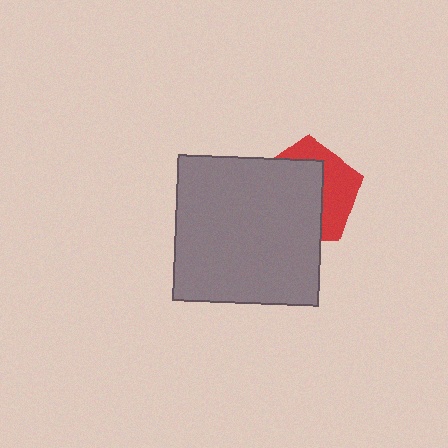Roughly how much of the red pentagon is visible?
A small part of it is visible (roughly 39%).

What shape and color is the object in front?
The object in front is a gray square.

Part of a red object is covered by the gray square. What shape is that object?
It is a pentagon.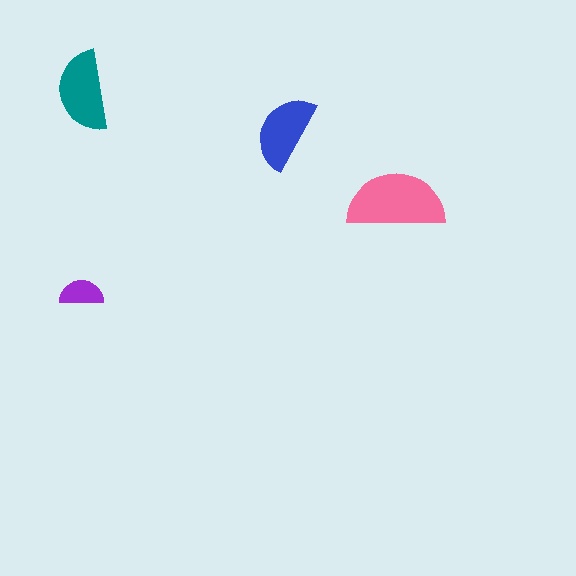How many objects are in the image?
There are 4 objects in the image.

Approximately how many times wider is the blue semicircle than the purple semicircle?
About 1.5 times wider.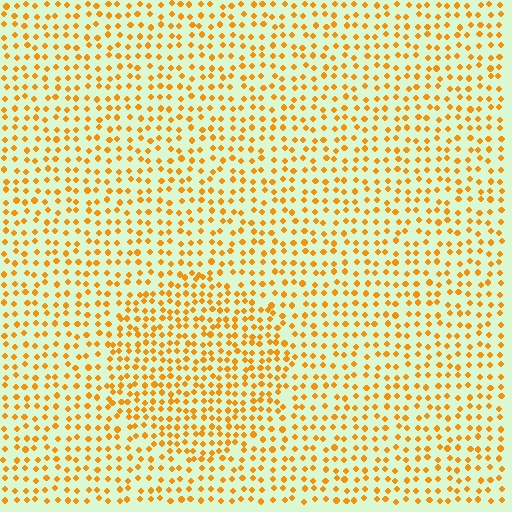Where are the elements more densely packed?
The elements are more densely packed inside the circle boundary.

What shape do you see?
I see a circle.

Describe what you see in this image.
The image contains small orange elements arranged at two different densities. A circle-shaped region is visible where the elements are more densely packed than the surrounding area.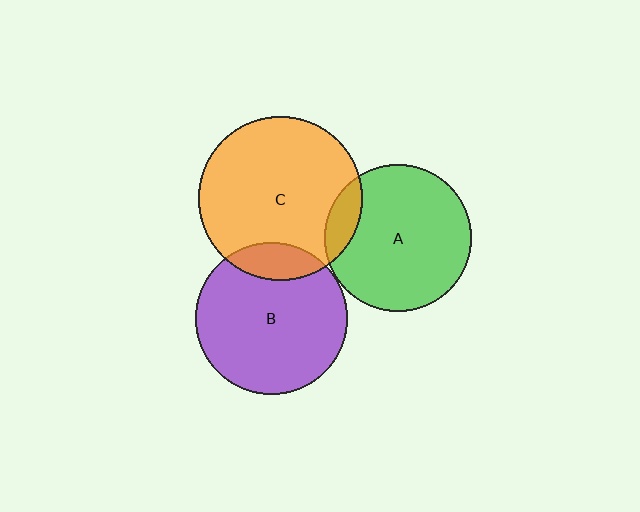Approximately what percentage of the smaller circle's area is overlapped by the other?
Approximately 10%.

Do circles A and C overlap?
Yes.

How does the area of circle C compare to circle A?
Approximately 1.3 times.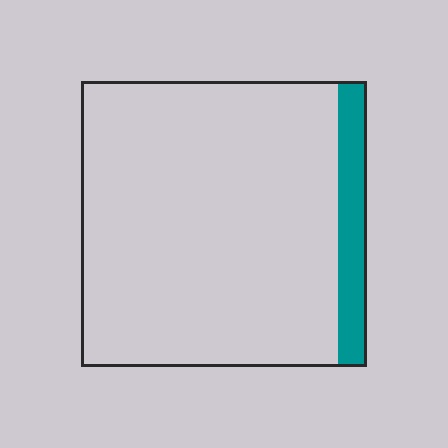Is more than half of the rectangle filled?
No.